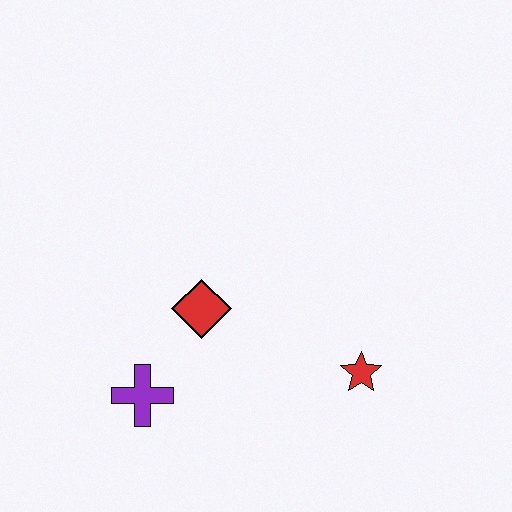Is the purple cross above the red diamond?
No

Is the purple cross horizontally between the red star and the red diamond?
No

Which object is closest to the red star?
The red diamond is closest to the red star.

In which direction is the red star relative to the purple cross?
The red star is to the right of the purple cross.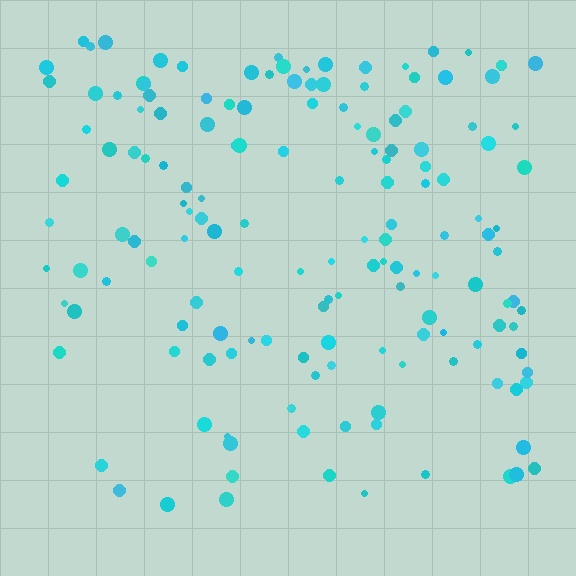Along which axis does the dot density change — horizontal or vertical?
Vertical.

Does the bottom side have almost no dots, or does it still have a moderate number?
Still a moderate number, just noticeably fewer than the top.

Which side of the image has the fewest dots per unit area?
The bottom.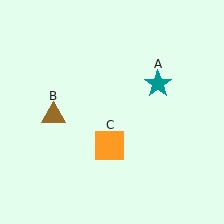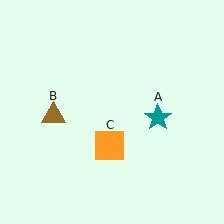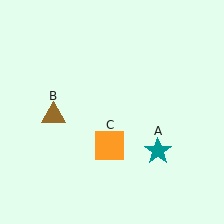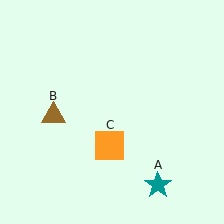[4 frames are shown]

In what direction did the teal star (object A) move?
The teal star (object A) moved down.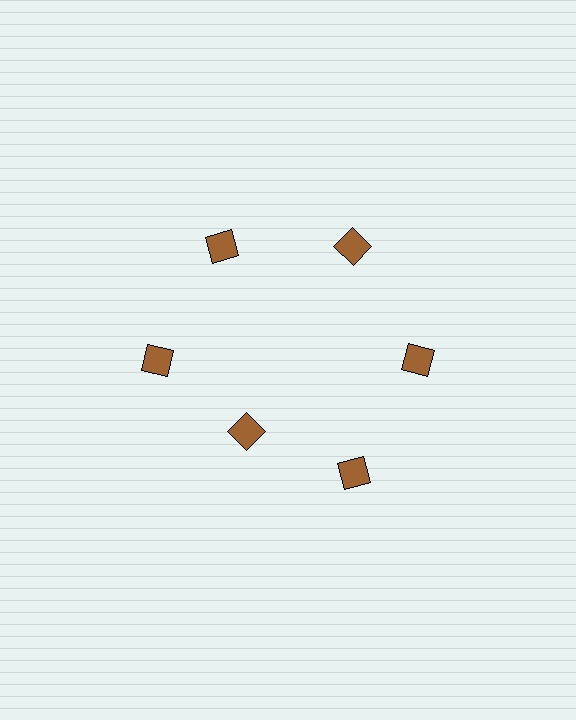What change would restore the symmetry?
The symmetry would be restored by moving it outward, back onto the ring so that all 6 diamonds sit at equal angles and equal distance from the center.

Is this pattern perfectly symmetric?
No. The 6 brown diamonds are arranged in a ring, but one element near the 7 o'clock position is pulled inward toward the center, breaking the 6-fold rotational symmetry.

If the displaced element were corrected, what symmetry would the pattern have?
It would have 6-fold rotational symmetry — the pattern would map onto itself every 60 degrees.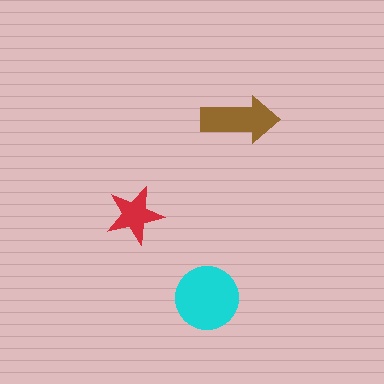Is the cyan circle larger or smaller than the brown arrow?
Larger.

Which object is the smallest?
The red star.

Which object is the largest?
The cyan circle.